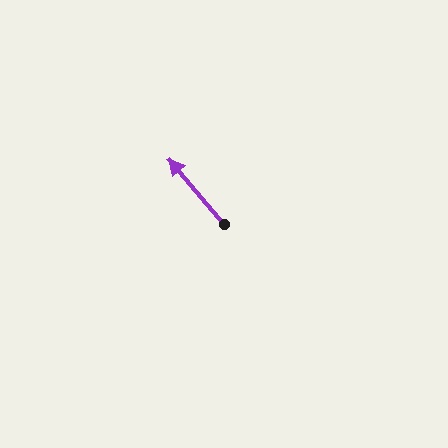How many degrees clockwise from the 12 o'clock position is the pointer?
Approximately 320 degrees.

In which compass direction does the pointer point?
Northwest.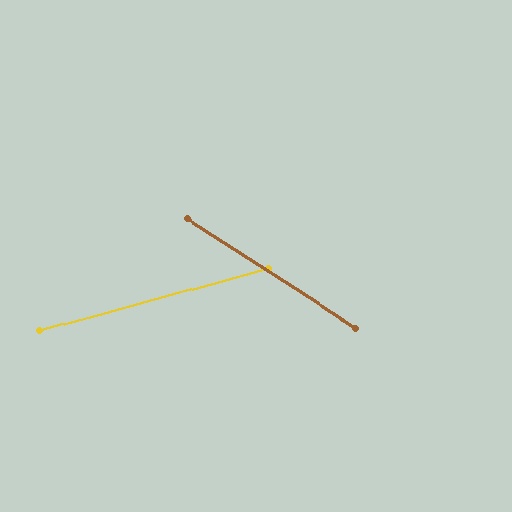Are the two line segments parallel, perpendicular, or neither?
Neither parallel nor perpendicular — they differ by about 48°.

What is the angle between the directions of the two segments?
Approximately 48 degrees.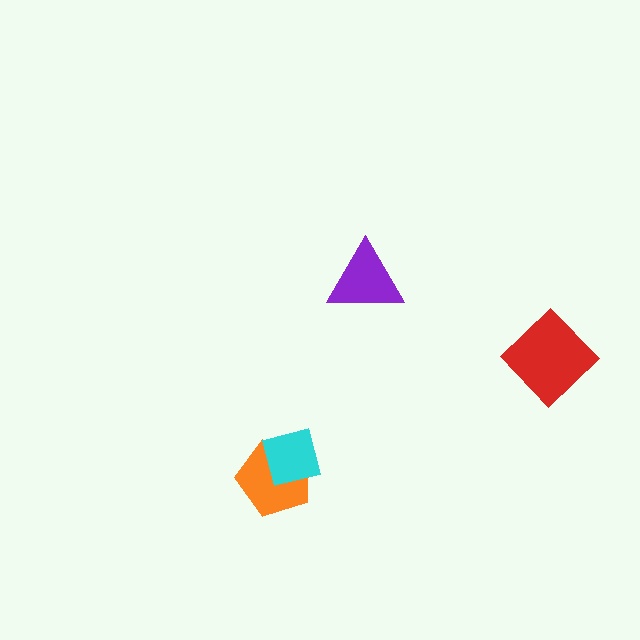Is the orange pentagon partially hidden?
Yes, it is partially covered by another shape.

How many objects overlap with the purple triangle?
0 objects overlap with the purple triangle.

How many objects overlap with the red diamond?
0 objects overlap with the red diamond.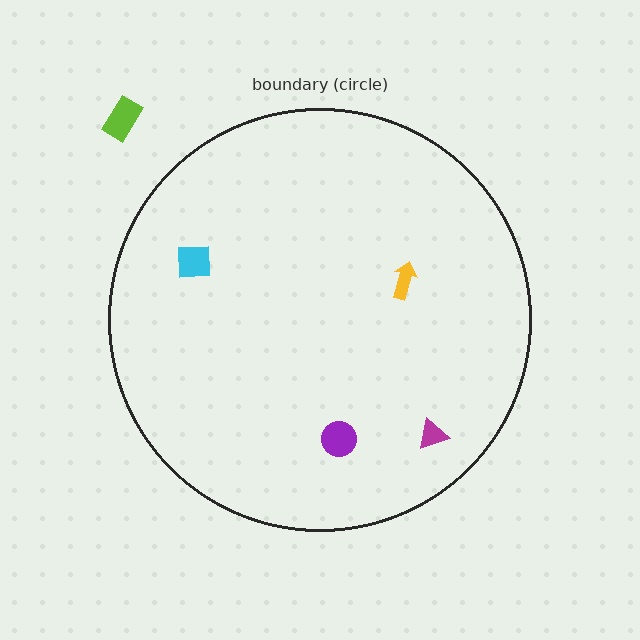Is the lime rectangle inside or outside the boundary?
Outside.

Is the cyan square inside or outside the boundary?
Inside.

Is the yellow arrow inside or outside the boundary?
Inside.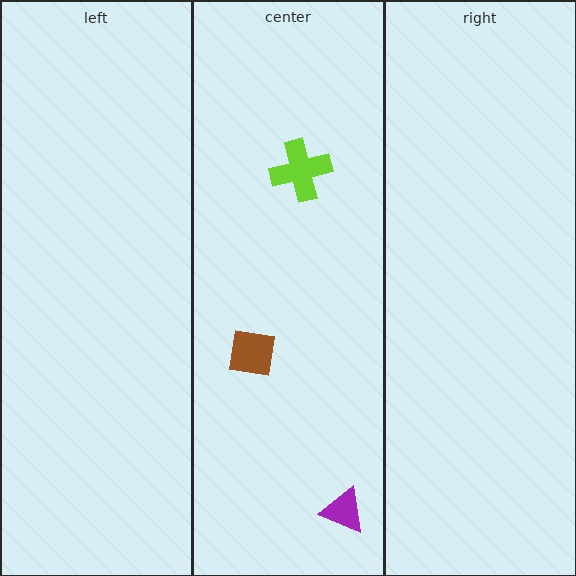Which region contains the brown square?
The center region.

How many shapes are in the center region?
3.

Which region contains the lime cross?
The center region.